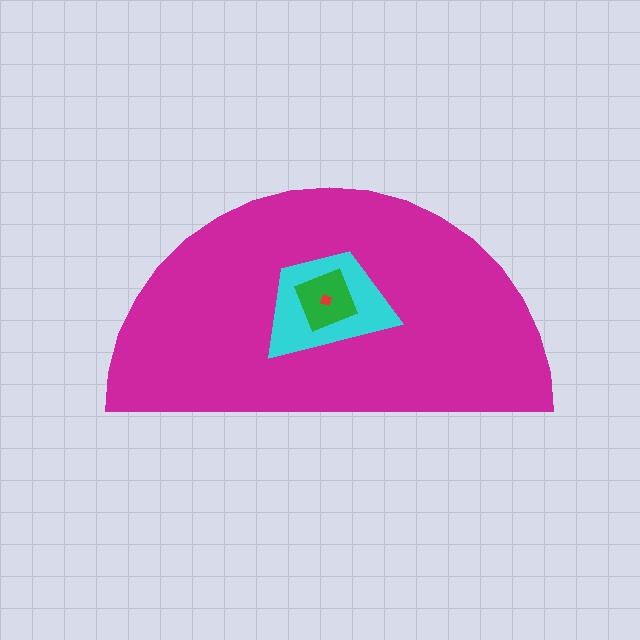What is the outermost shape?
The magenta semicircle.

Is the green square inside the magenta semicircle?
Yes.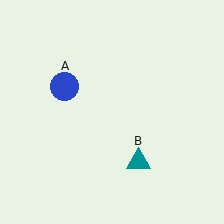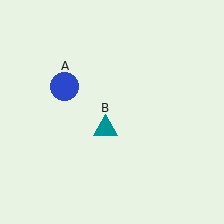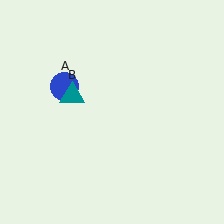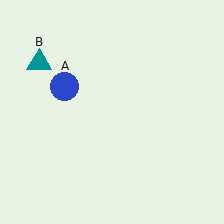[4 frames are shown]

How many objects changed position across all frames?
1 object changed position: teal triangle (object B).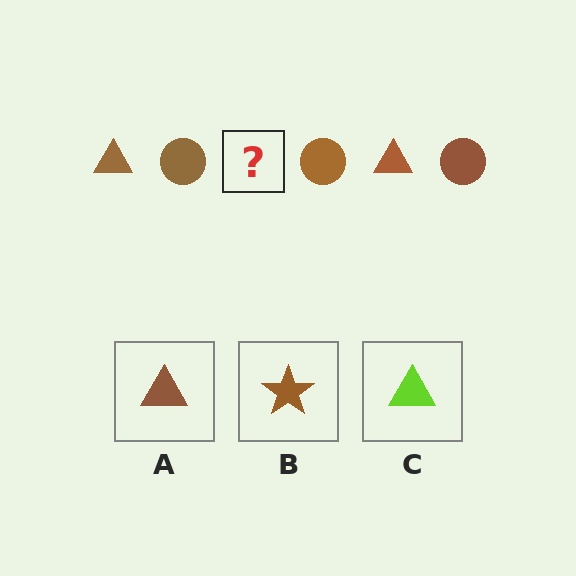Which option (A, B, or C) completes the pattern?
A.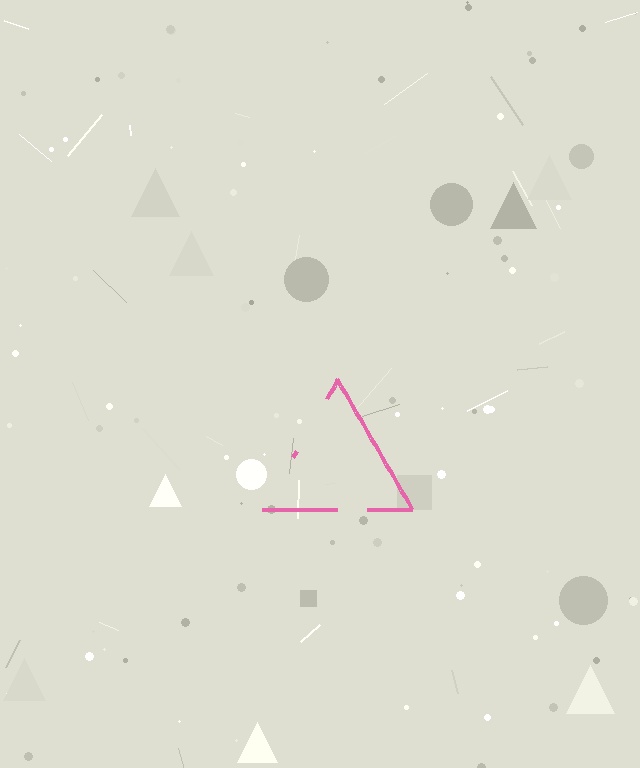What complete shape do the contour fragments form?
The contour fragments form a triangle.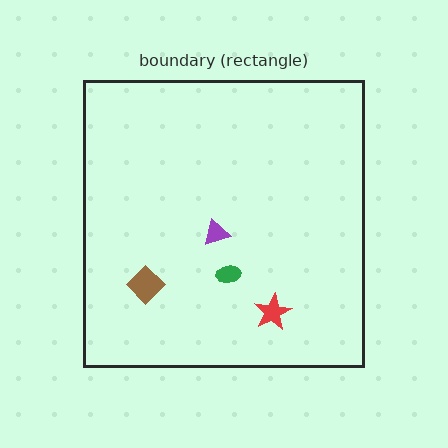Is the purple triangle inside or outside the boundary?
Inside.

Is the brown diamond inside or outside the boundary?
Inside.